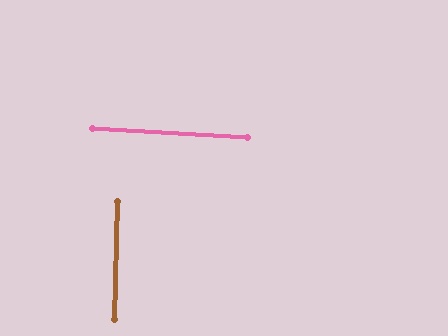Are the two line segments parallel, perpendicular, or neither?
Perpendicular — they meet at approximately 88°.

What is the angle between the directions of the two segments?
Approximately 88 degrees.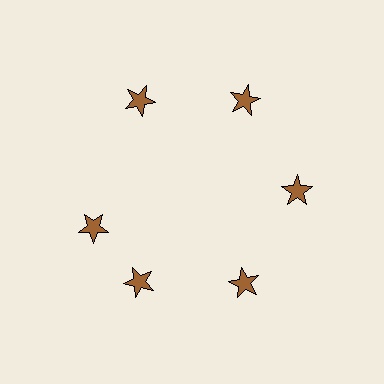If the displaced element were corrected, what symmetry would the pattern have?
It would have 6-fold rotational symmetry — the pattern would map onto itself every 60 degrees.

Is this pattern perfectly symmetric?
No. The 6 brown stars are arranged in a ring, but one element near the 9 o'clock position is rotated out of alignment along the ring, breaking the 6-fold rotational symmetry.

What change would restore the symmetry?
The symmetry would be restored by rotating it back into even spacing with its neighbors so that all 6 stars sit at equal angles and equal distance from the center.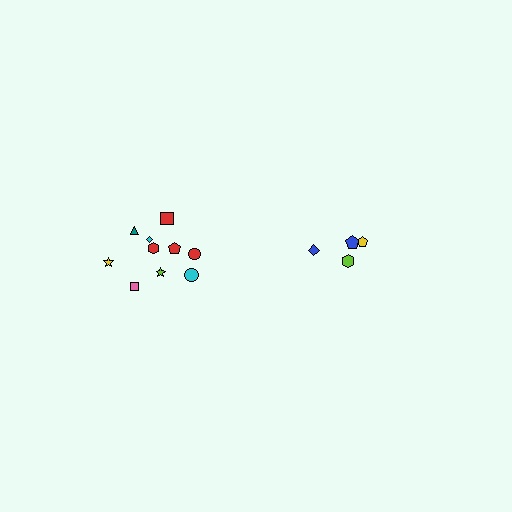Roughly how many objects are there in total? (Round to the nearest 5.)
Roughly 15 objects in total.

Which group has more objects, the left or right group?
The left group.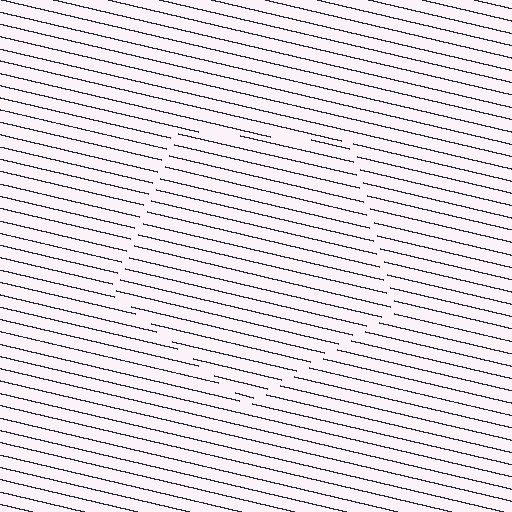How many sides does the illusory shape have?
5 sides — the line-ends trace a pentagon.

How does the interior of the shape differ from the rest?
The interior of the shape contains the same grating, shifted by half a period — the contour is defined by the phase discontinuity where line-ends from the inner and outer gratings abut.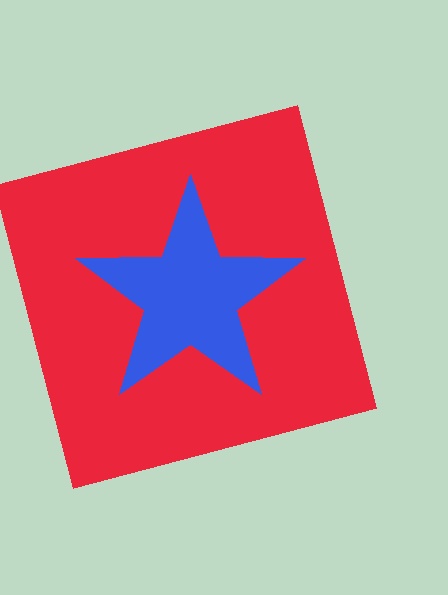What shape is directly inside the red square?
The blue star.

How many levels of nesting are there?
2.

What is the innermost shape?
The blue star.